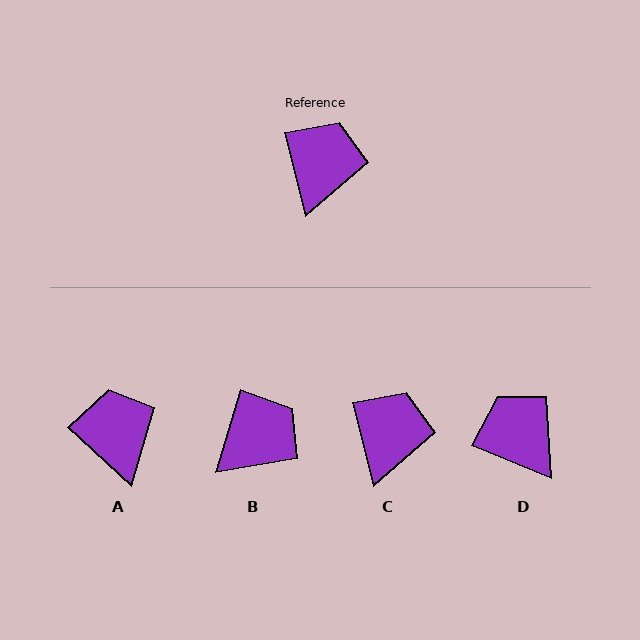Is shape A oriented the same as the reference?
No, it is off by about 33 degrees.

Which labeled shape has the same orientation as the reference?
C.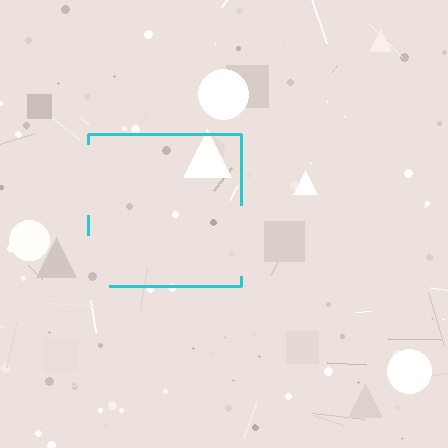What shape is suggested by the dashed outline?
The dashed outline suggests a square.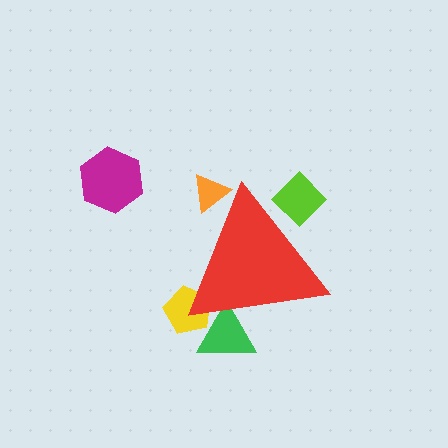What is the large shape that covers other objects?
A red triangle.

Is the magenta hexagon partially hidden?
No, the magenta hexagon is fully visible.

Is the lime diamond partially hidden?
Yes, the lime diamond is partially hidden behind the red triangle.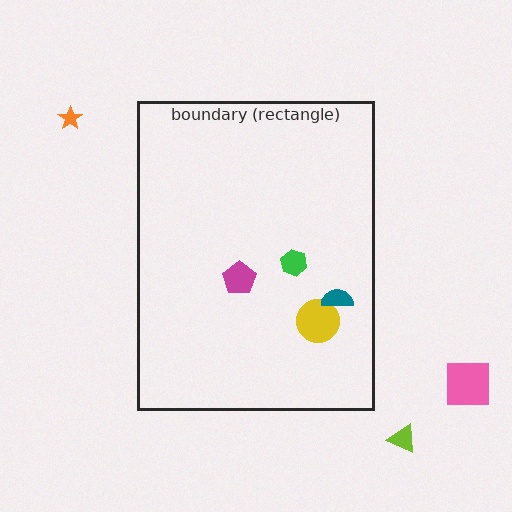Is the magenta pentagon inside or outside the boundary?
Inside.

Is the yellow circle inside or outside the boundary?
Inside.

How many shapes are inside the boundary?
4 inside, 3 outside.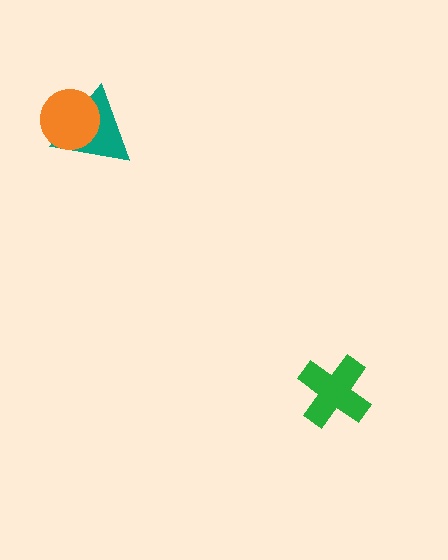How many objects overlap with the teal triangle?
1 object overlaps with the teal triangle.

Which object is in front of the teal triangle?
The orange circle is in front of the teal triangle.